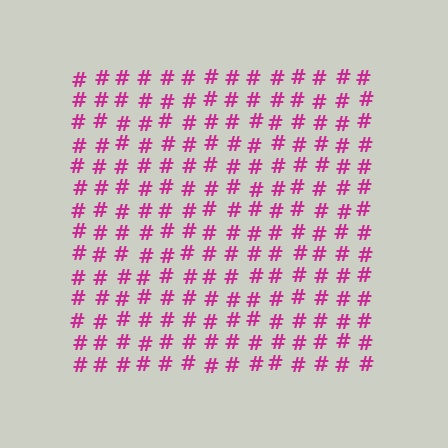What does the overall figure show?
The overall figure shows a square.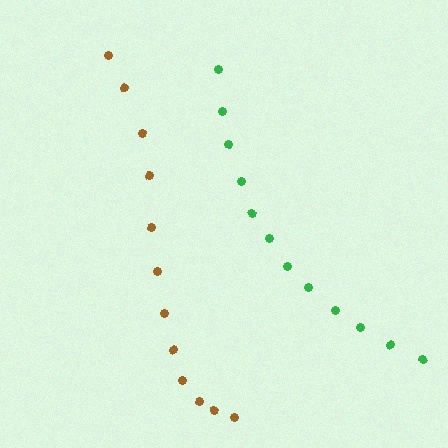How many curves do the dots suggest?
There are 2 distinct paths.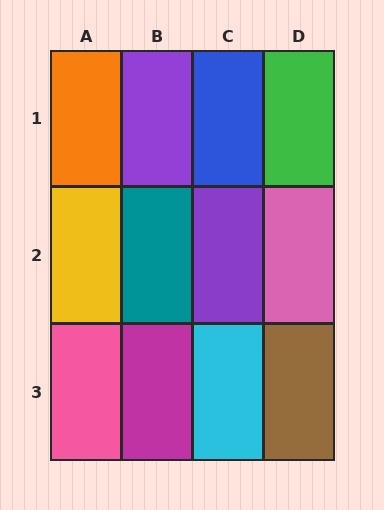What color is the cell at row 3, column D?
Brown.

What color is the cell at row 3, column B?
Magenta.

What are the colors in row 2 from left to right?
Yellow, teal, purple, pink.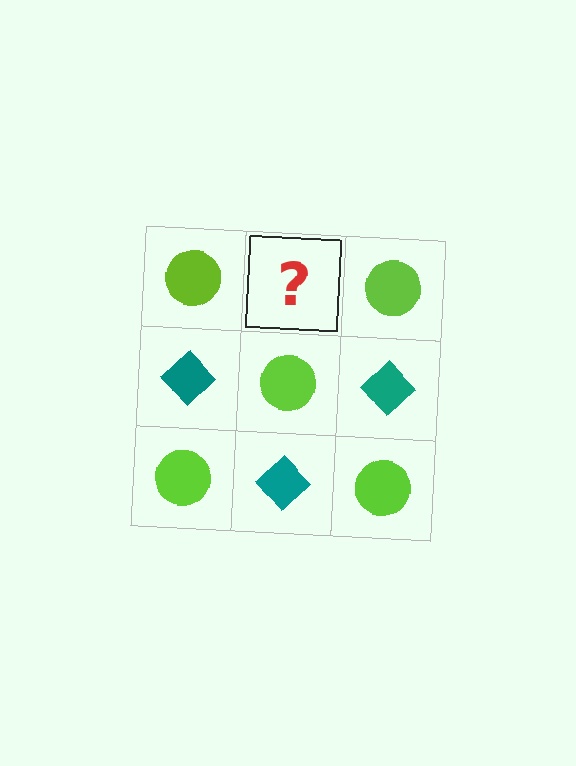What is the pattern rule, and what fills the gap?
The rule is that it alternates lime circle and teal diamond in a checkerboard pattern. The gap should be filled with a teal diamond.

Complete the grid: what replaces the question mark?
The question mark should be replaced with a teal diamond.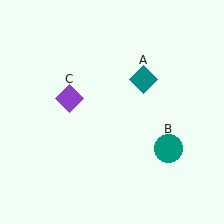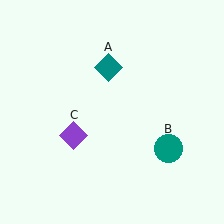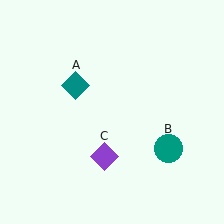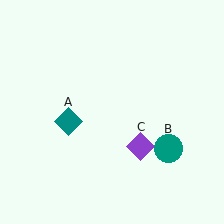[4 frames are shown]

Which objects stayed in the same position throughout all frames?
Teal circle (object B) remained stationary.